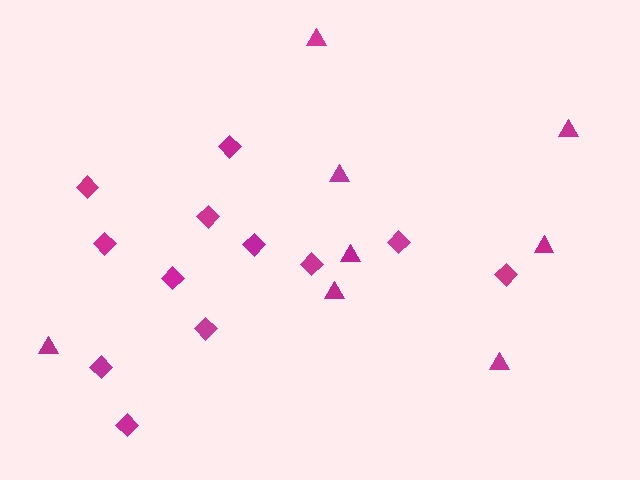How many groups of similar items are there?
There are 2 groups: one group of triangles (8) and one group of diamonds (12).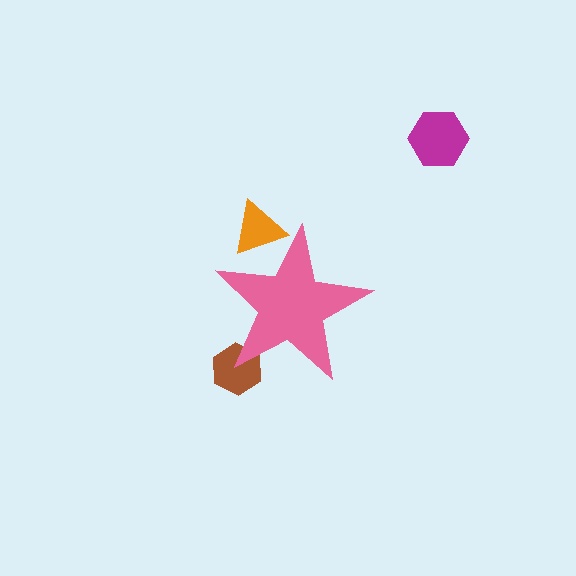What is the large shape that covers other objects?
A pink star.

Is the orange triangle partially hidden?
Yes, the orange triangle is partially hidden behind the pink star.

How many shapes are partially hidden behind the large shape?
2 shapes are partially hidden.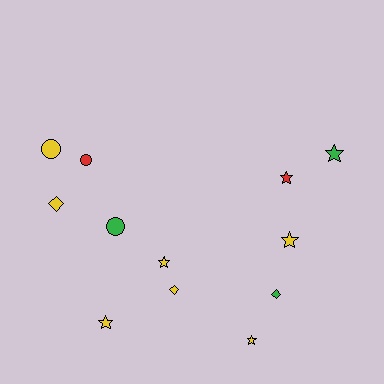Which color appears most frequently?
Yellow, with 7 objects.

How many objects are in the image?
There are 12 objects.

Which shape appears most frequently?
Star, with 6 objects.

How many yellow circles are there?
There is 1 yellow circle.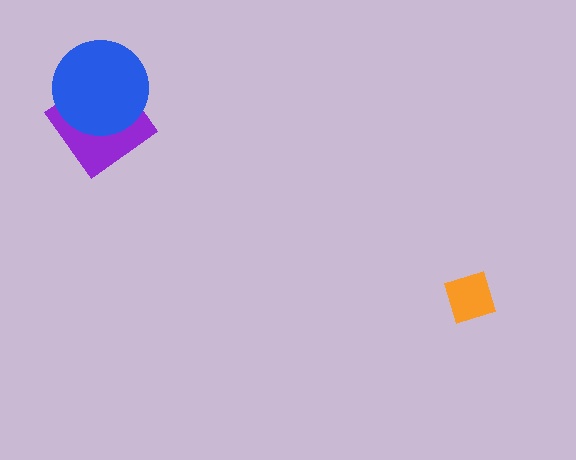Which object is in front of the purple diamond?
The blue circle is in front of the purple diamond.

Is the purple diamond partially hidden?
Yes, it is partially covered by another shape.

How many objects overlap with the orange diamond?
0 objects overlap with the orange diamond.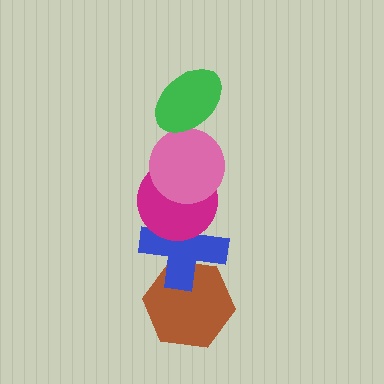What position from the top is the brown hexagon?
The brown hexagon is 5th from the top.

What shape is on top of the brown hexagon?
The blue cross is on top of the brown hexagon.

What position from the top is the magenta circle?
The magenta circle is 3rd from the top.